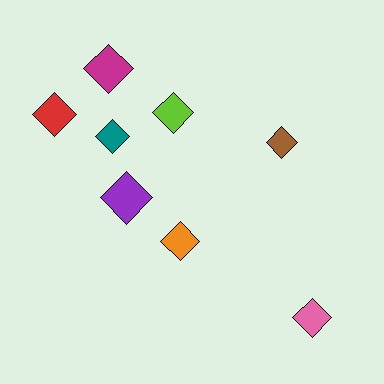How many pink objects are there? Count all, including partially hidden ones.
There is 1 pink object.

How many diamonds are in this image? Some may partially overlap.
There are 8 diamonds.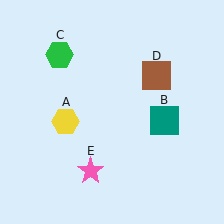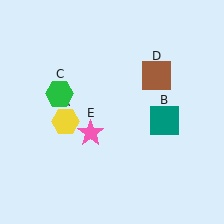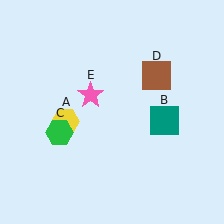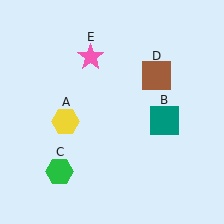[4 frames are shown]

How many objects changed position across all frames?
2 objects changed position: green hexagon (object C), pink star (object E).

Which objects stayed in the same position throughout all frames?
Yellow hexagon (object A) and teal square (object B) and brown square (object D) remained stationary.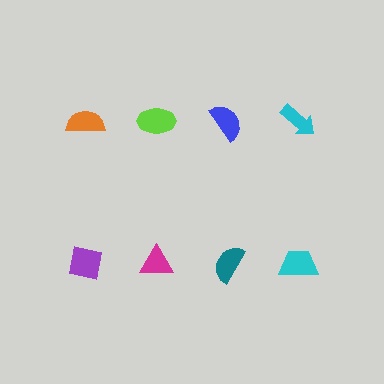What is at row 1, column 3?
A blue semicircle.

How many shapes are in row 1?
4 shapes.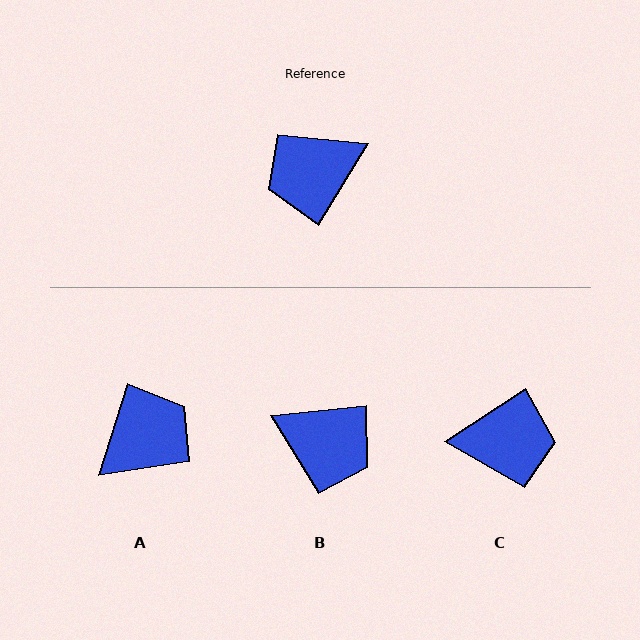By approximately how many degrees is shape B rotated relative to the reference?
Approximately 127 degrees counter-clockwise.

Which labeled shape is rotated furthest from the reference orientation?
A, about 166 degrees away.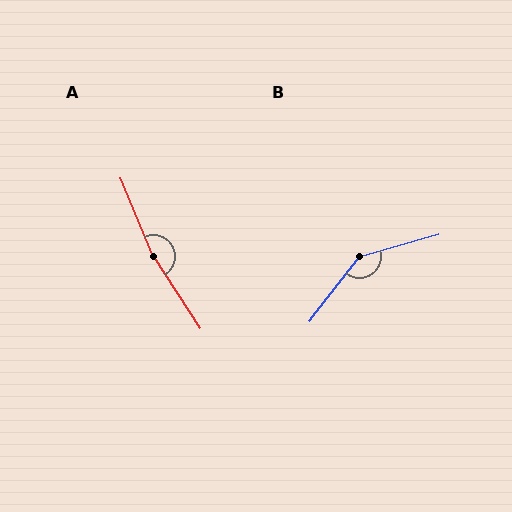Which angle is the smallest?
B, at approximately 144 degrees.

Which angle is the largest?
A, at approximately 170 degrees.